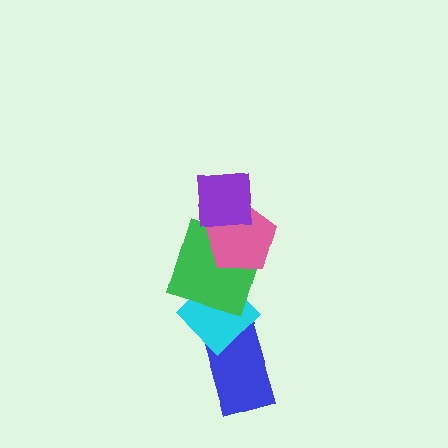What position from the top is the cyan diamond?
The cyan diamond is 4th from the top.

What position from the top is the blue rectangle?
The blue rectangle is 5th from the top.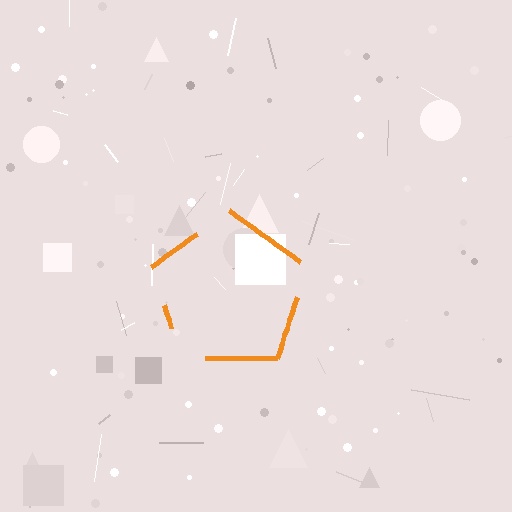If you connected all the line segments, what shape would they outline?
They would outline a pentagon.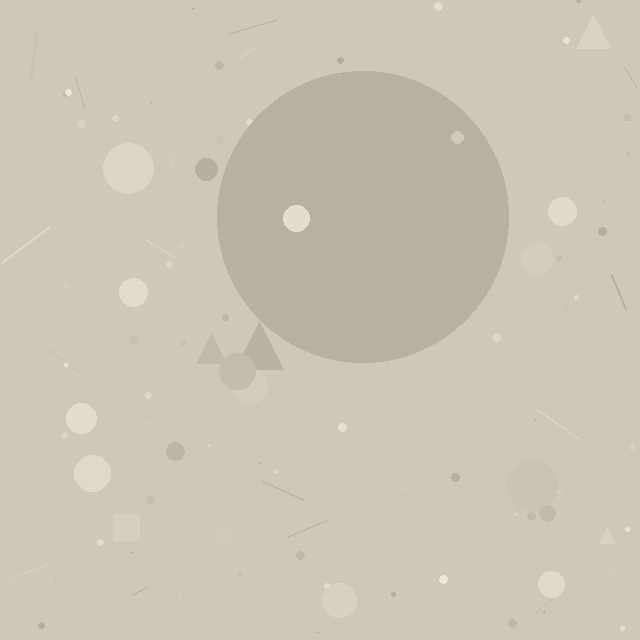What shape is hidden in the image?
A circle is hidden in the image.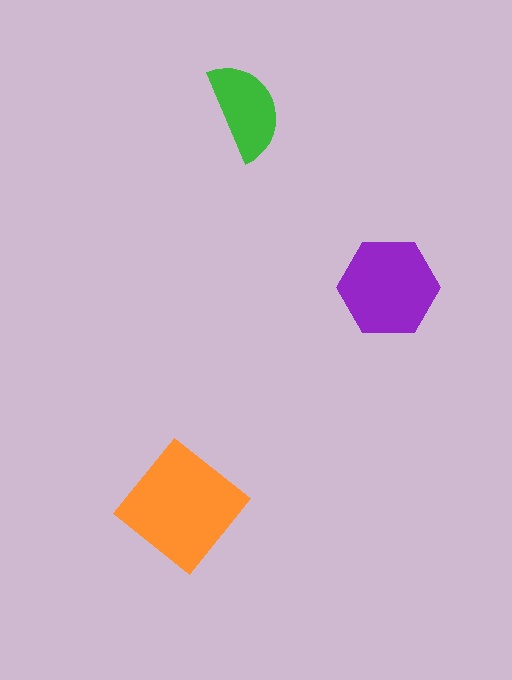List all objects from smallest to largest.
The green semicircle, the purple hexagon, the orange diamond.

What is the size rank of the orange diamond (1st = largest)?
1st.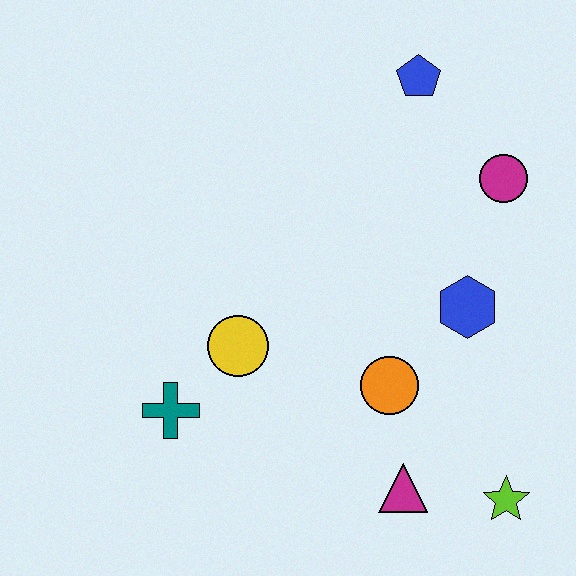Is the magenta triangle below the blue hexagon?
Yes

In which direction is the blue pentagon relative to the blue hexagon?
The blue pentagon is above the blue hexagon.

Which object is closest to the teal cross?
The yellow circle is closest to the teal cross.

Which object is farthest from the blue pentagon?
The lime star is farthest from the blue pentagon.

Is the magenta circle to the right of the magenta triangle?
Yes